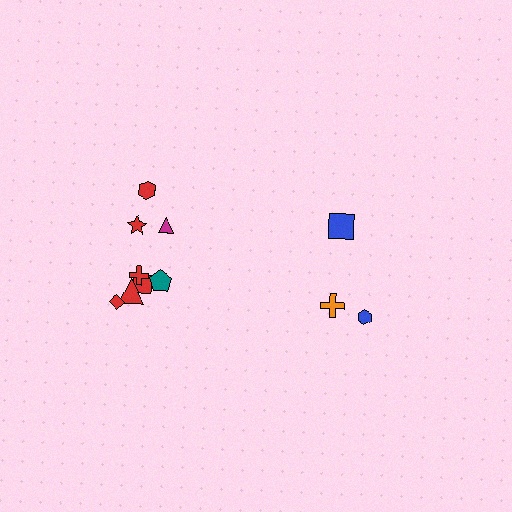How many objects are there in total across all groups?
There are 11 objects.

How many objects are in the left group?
There are 8 objects.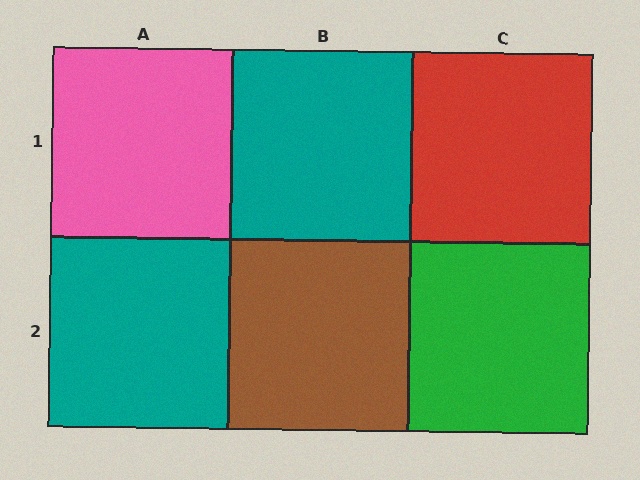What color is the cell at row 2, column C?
Green.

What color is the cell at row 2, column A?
Teal.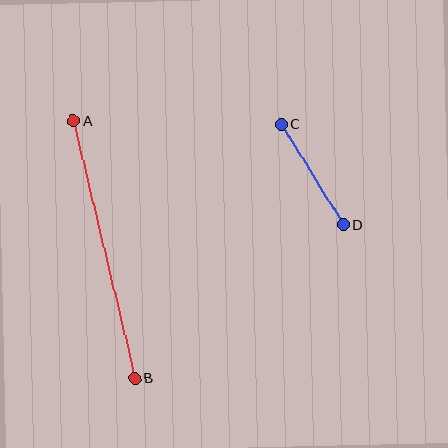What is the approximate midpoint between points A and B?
The midpoint is at approximately (104, 250) pixels.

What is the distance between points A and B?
The distance is approximately 264 pixels.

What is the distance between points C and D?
The distance is approximately 118 pixels.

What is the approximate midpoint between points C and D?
The midpoint is at approximately (312, 175) pixels.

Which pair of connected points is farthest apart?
Points A and B are farthest apart.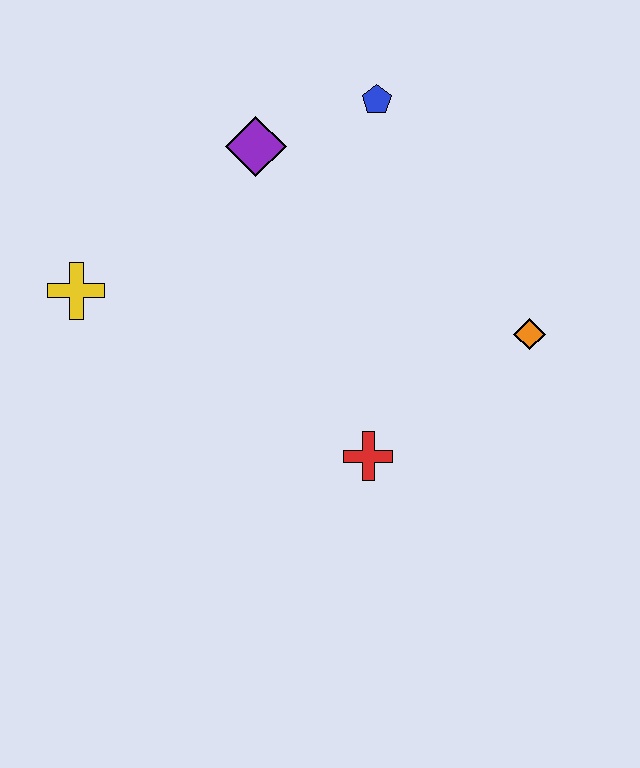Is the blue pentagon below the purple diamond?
No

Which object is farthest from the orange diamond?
The yellow cross is farthest from the orange diamond.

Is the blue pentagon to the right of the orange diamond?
No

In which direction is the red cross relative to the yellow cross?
The red cross is to the right of the yellow cross.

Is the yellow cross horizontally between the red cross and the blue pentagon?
No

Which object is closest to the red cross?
The orange diamond is closest to the red cross.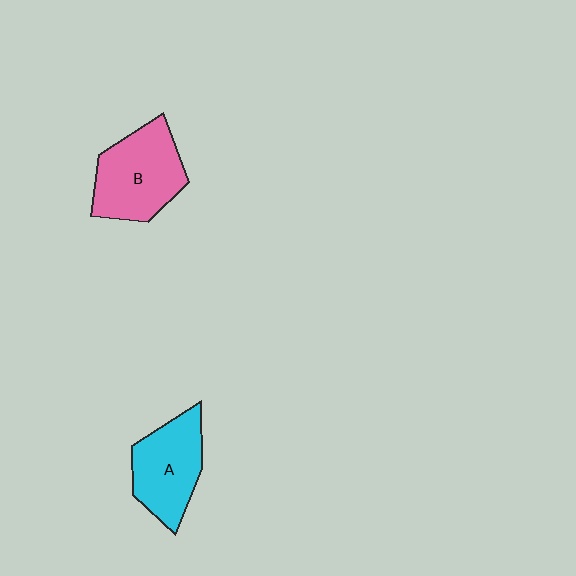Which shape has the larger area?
Shape B (pink).